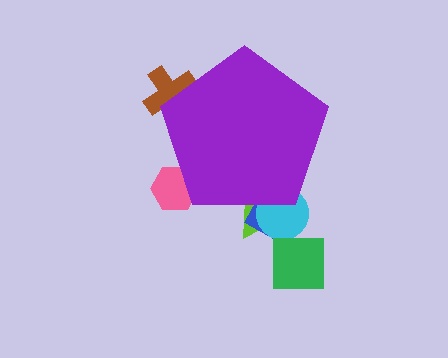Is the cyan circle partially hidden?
Yes, the cyan circle is partially hidden behind the purple pentagon.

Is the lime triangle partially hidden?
Yes, the lime triangle is partially hidden behind the purple pentagon.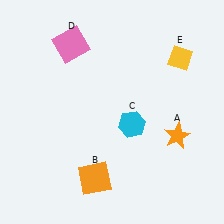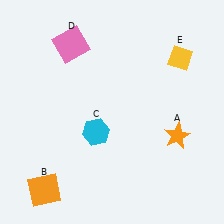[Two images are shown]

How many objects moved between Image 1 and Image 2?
2 objects moved between the two images.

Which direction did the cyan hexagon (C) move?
The cyan hexagon (C) moved left.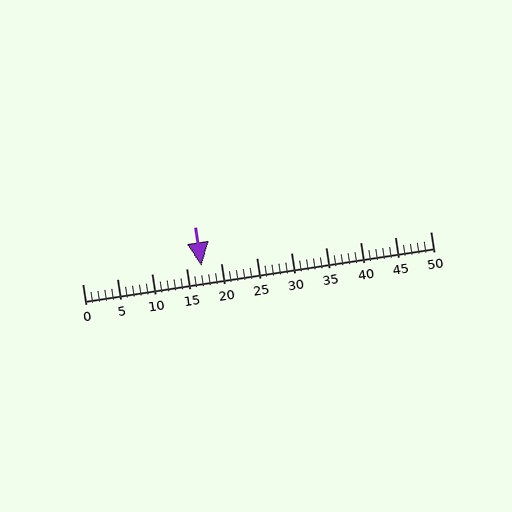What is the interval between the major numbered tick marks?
The major tick marks are spaced 5 units apart.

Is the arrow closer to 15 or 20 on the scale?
The arrow is closer to 15.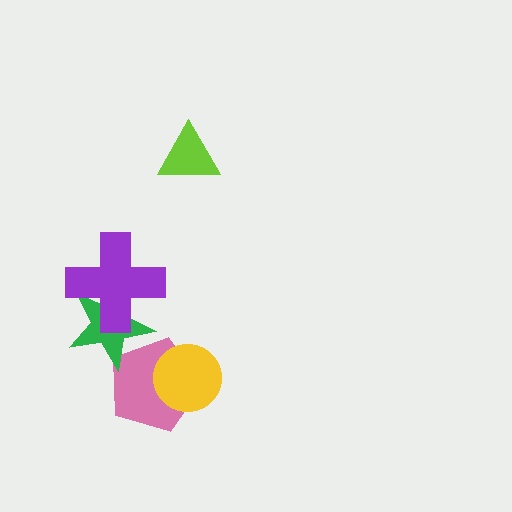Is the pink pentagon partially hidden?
Yes, it is partially covered by another shape.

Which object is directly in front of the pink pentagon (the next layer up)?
The yellow circle is directly in front of the pink pentagon.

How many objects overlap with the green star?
2 objects overlap with the green star.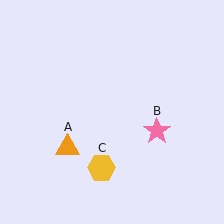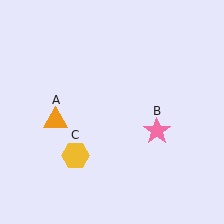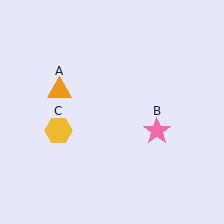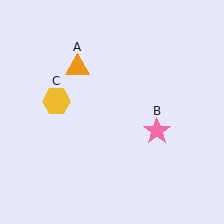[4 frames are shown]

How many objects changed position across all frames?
2 objects changed position: orange triangle (object A), yellow hexagon (object C).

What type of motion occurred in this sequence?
The orange triangle (object A), yellow hexagon (object C) rotated clockwise around the center of the scene.